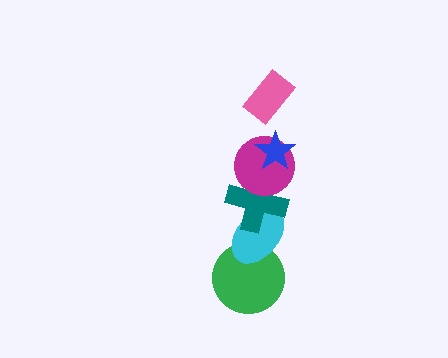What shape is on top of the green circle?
The cyan ellipse is on top of the green circle.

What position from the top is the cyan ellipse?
The cyan ellipse is 5th from the top.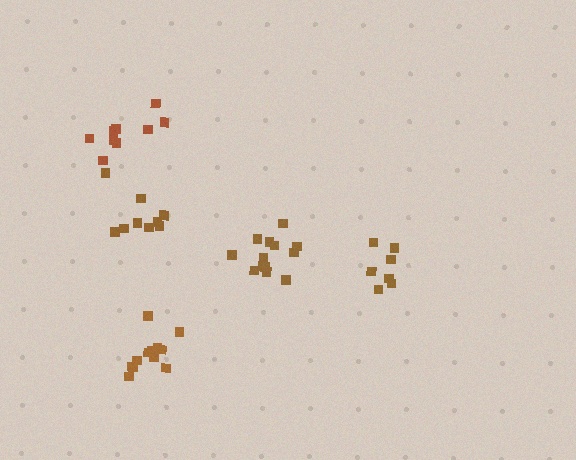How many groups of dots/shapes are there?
There are 5 groups.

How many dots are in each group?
Group 1: 7 dots, Group 2: 9 dots, Group 3: 12 dots, Group 4: 13 dots, Group 5: 9 dots (50 total).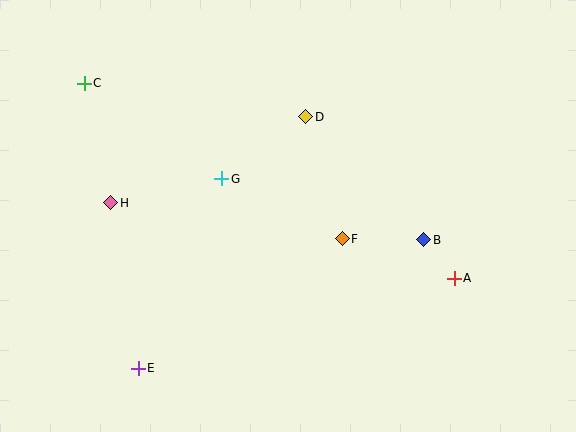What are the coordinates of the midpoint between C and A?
The midpoint between C and A is at (269, 181).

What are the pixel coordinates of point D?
Point D is at (306, 117).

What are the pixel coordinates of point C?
Point C is at (84, 83).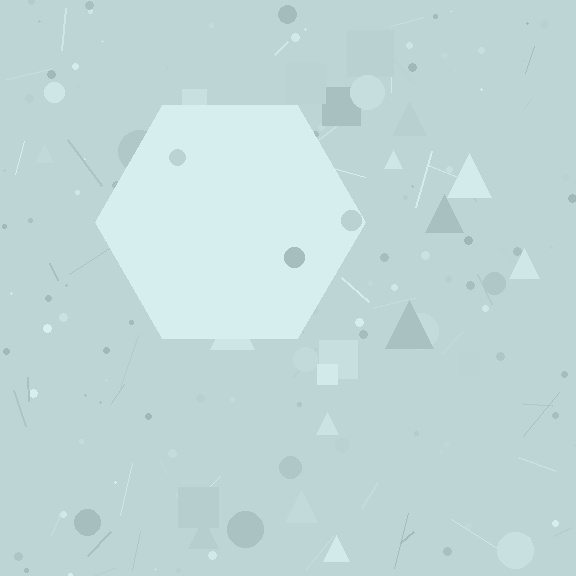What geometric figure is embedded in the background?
A hexagon is embedded in the background.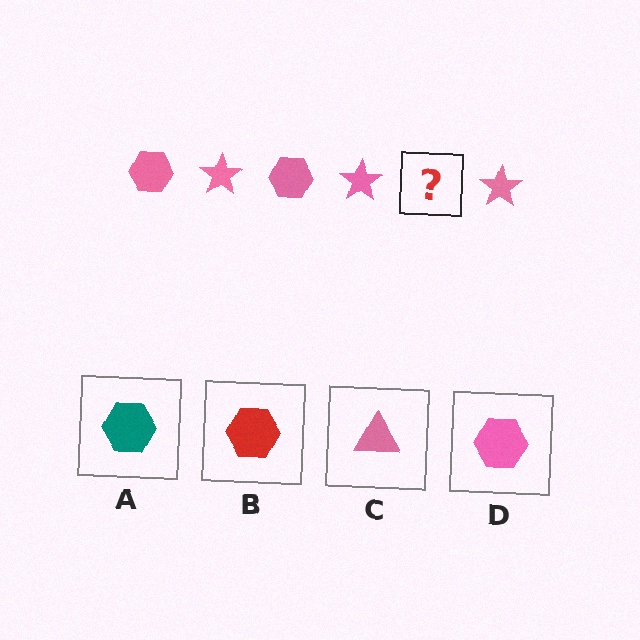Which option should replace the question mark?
Option D.